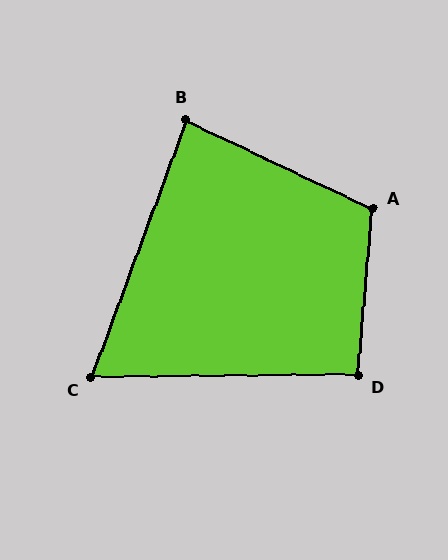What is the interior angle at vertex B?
Approximately 85 degrees (acute).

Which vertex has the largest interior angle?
A, at approximately 111 degrees.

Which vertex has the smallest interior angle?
C, at approximately 69 degrees.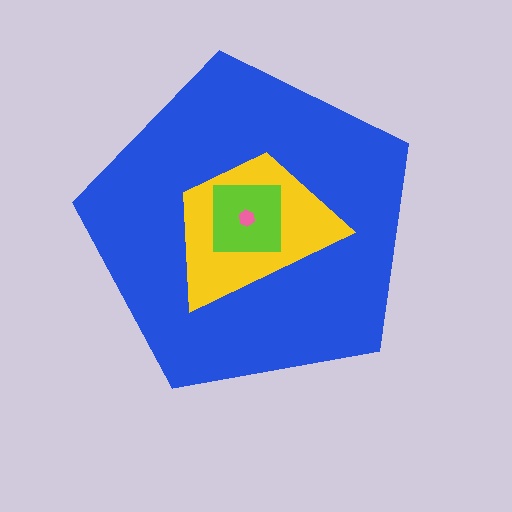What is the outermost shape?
The blue pentagon.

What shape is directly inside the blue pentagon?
The yellow trapezoid.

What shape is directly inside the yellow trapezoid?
The lime square.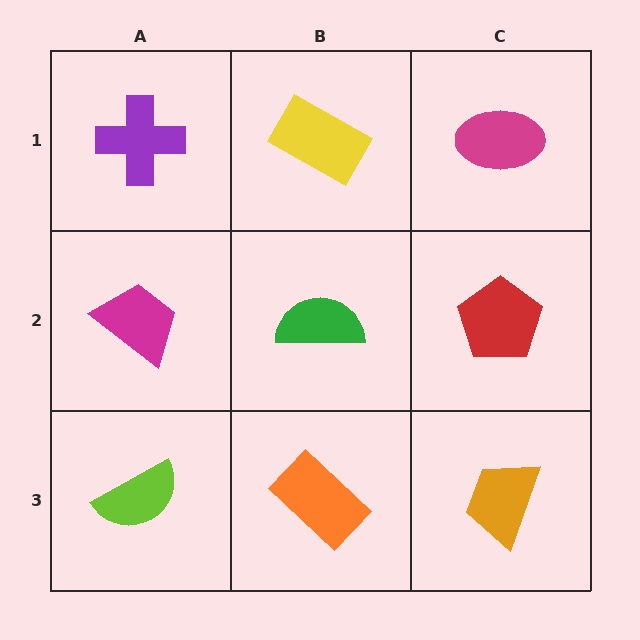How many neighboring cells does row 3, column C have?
2.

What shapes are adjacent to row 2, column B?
A yellow rectangle (row 1, column B), an orange rectangle (row 3, column B), a magenta trapezoid (row 2, column A), a red pentagon (row 2, column C).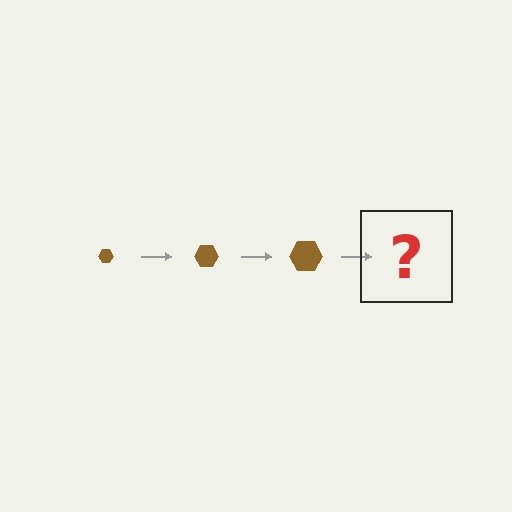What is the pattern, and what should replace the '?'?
The pattern is that the hexagon gets progressively larger each step. The '?' should be a brown hexagon, larger than the previous one.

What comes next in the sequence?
The next element should be a brown hexagon, larger than the previous one.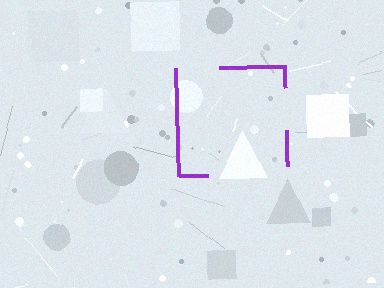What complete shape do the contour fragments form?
The contour fragments form a square.